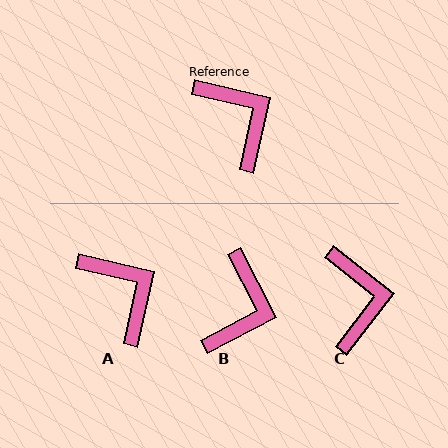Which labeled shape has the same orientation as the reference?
A.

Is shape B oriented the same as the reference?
No, it is off by about 50 degrees.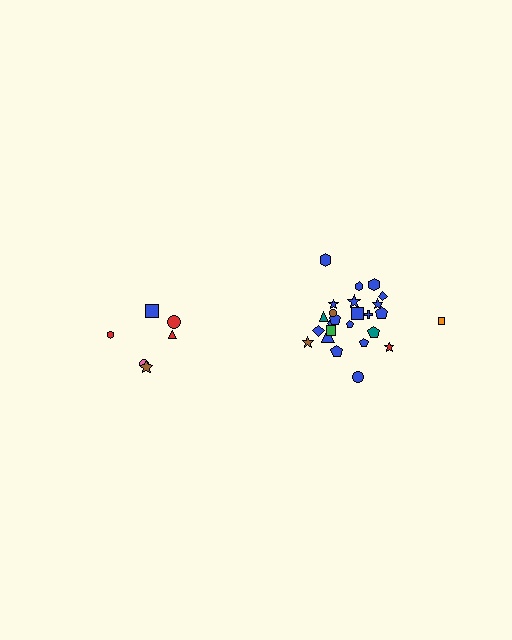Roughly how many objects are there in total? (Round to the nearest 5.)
Roughly 30 objects in total.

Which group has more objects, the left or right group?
The right group.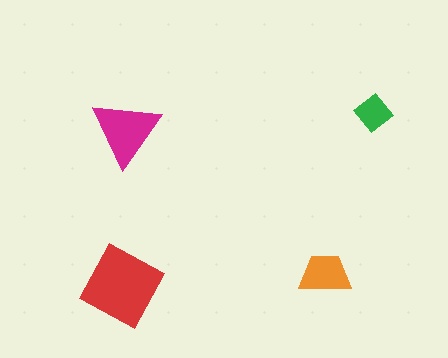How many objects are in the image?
There are 4 objects in the image.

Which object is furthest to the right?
The green diamond is rightmost.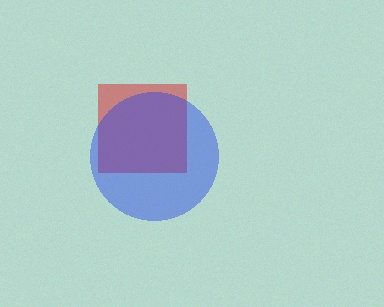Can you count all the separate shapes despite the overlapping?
Yes, there are 2 separate shapes.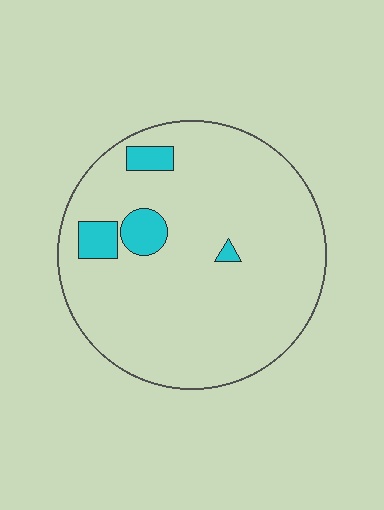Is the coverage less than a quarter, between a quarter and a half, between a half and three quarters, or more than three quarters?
Less than a quarter.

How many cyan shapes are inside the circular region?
4.